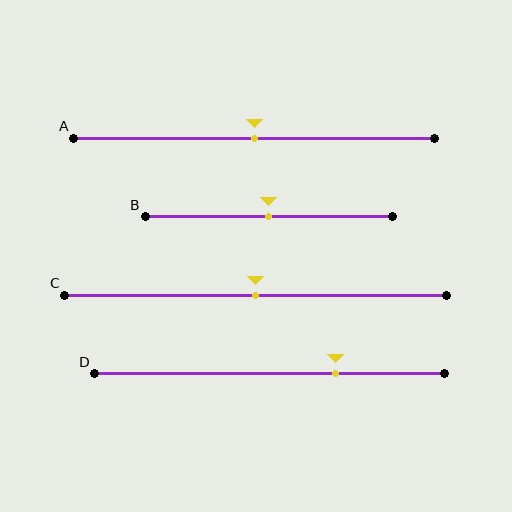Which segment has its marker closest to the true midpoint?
Segment A has its marker closest to the true midpoint.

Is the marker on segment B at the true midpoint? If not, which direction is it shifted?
Yes, the marker on segment B is at the true midpoint.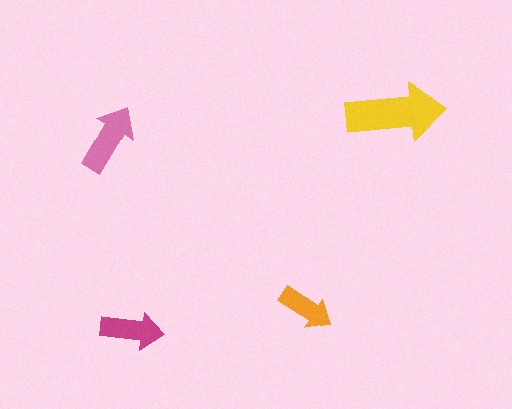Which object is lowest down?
The magenta arrow is bottommost.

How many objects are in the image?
There are 4 objects in the image.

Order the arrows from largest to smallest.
the yellow one, the pink one, the magenta one, the orange one.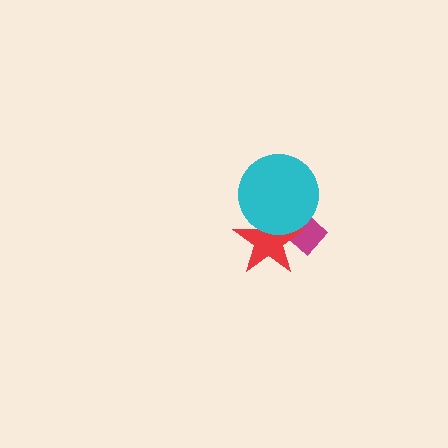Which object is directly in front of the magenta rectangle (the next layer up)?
The red star is directly in front of the magenta rectangle.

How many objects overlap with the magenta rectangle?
2 objects overlap with the magenta rectangle.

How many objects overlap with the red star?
2 objects overlap with the red star.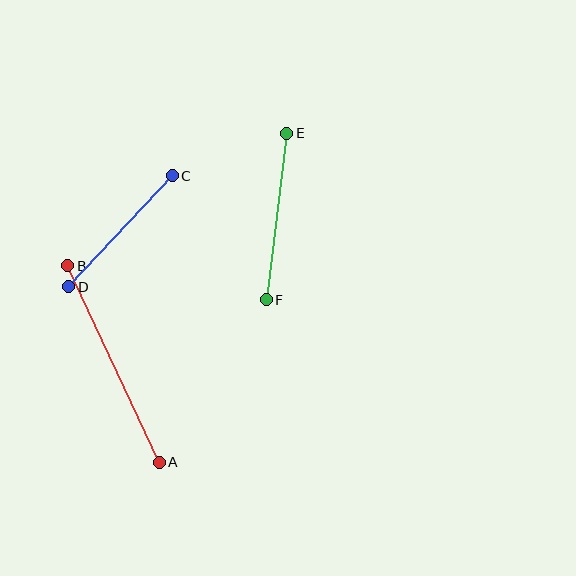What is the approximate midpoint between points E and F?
The midpoint is at approximately (277, 216) pixels.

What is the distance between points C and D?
The distance is approximately 152 pixels.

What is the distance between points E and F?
The distance is approximately 168 pixels.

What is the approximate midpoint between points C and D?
The midpoint is at approximately (121, 231) pixels.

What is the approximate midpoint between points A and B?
The midpoint is at approximately (114, 364) pixels.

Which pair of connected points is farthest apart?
Points A and B are farthest apart.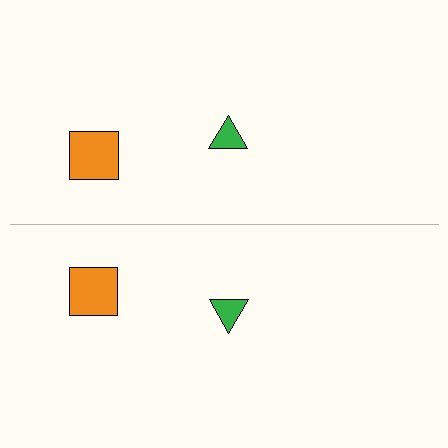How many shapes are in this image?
There are 4 shapes in this image.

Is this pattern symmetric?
Yes, this pattern has bilateral (reflection) symmetry.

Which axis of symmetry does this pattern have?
The pattern has a horizontal axis of symmetry running through the center of the image.